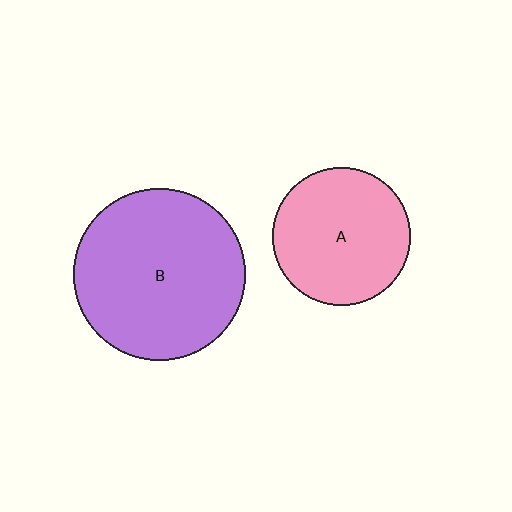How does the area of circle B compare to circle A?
Approximately 1.6 times.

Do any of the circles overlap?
No, none of the circles overlap.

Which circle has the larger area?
Circle B (purple).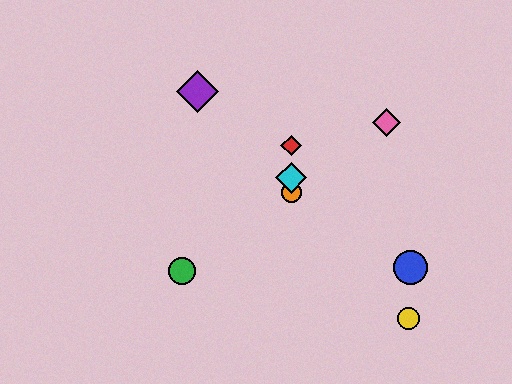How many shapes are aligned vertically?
3 shapes (the red diamond, the orange circle, the cyan diamond) are aligned vertically.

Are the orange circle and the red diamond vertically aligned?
Yes, both are at x≈291.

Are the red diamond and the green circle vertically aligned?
No, the red diamond is at x≈291 and the green circle is at x≈182.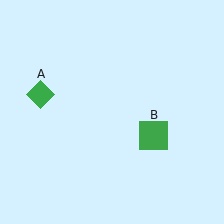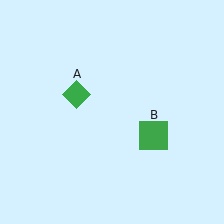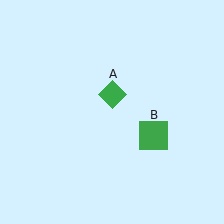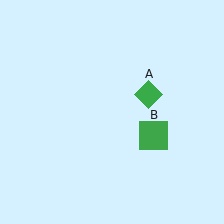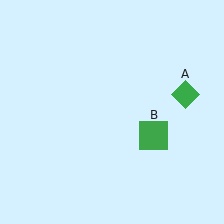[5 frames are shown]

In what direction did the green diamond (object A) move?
The green diamond (object A) moved right.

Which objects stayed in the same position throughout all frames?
Green square (object B) remained stationary.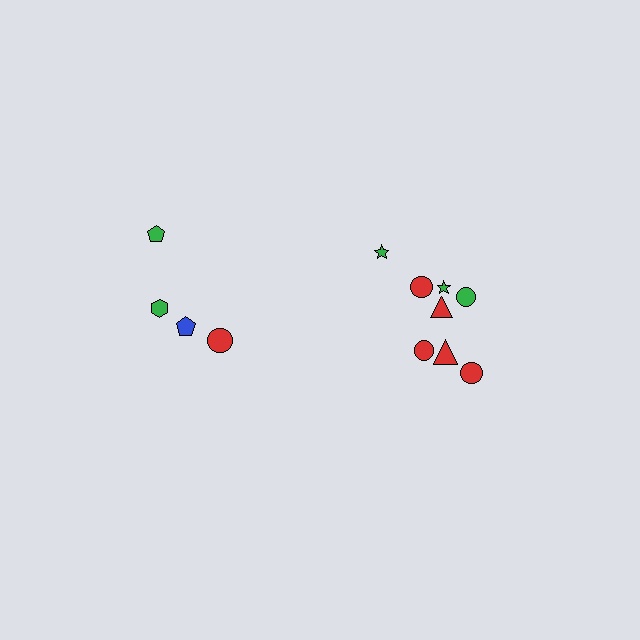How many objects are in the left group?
There are 4 objects.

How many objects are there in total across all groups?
There are 12 objects.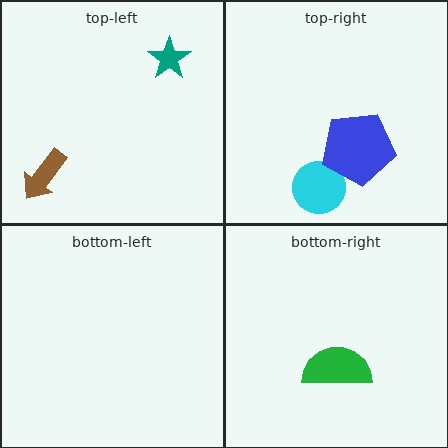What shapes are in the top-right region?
The cyan circle, the blue pentagon.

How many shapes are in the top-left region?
2.